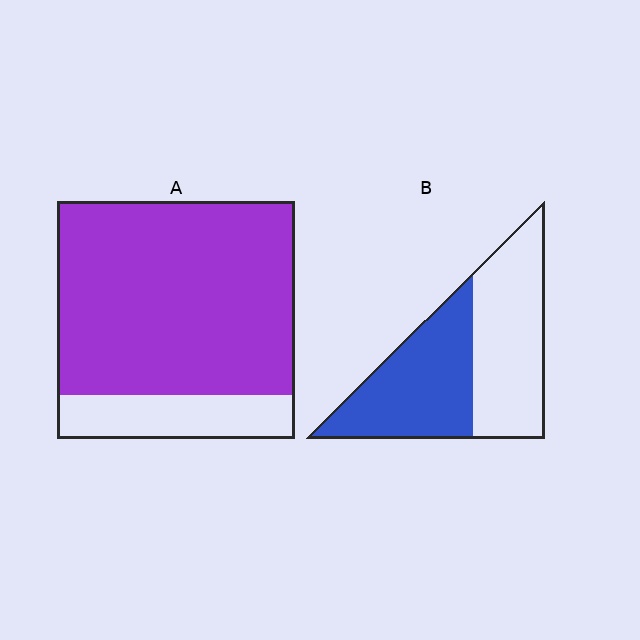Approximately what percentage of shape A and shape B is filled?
A is approximately 80% and B is approximately 50%.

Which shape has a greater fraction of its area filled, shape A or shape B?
Shape A.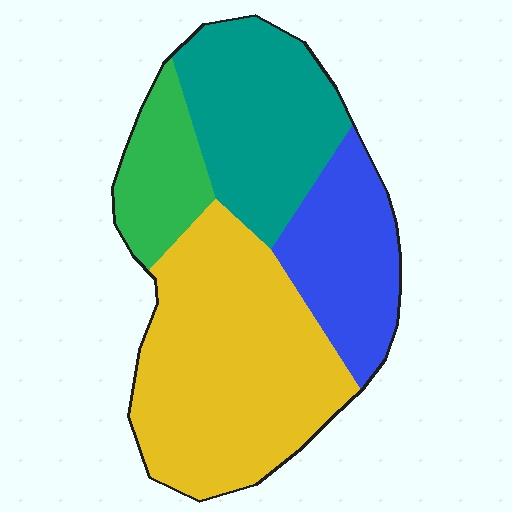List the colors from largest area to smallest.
From largest to smallest: yellow, teal, blue, green.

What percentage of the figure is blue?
Blue covers about 20% of the figure.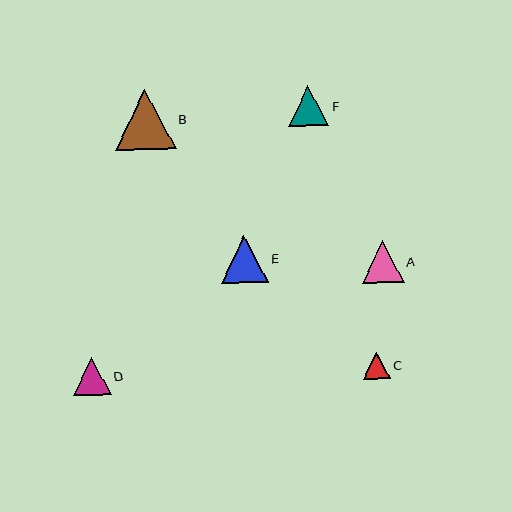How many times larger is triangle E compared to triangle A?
Triangle E is approximately 1.2 times the size of triangle A.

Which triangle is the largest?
Triangle B is the largest with a size of approximately 60 pixels.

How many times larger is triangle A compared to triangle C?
Triangle A is approximately 1.5 times the size of triangle C.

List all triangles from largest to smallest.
From largest to smallest: B, E, A, F, D, C.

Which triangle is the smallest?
Triangle C is the smallest with a size of approximately 27 pixels.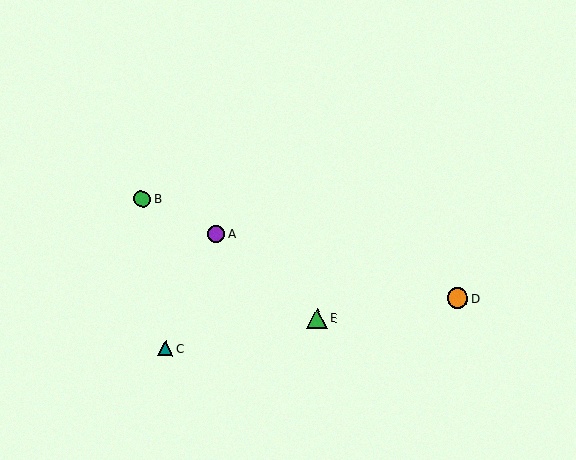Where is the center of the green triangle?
The center of the green triangle is at (317, 318).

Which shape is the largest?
The orange circle (labeled D) is the largest.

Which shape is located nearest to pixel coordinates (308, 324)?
The green triangle (labeled E) at (317, 318) is nearest to that location.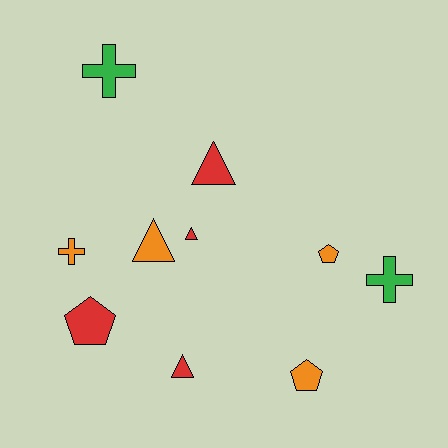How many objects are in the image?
There are 10 objects.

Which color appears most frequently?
Orange, with 4 objects.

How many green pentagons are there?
There are no green pentagons.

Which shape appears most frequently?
Triangle, with 4 objects.